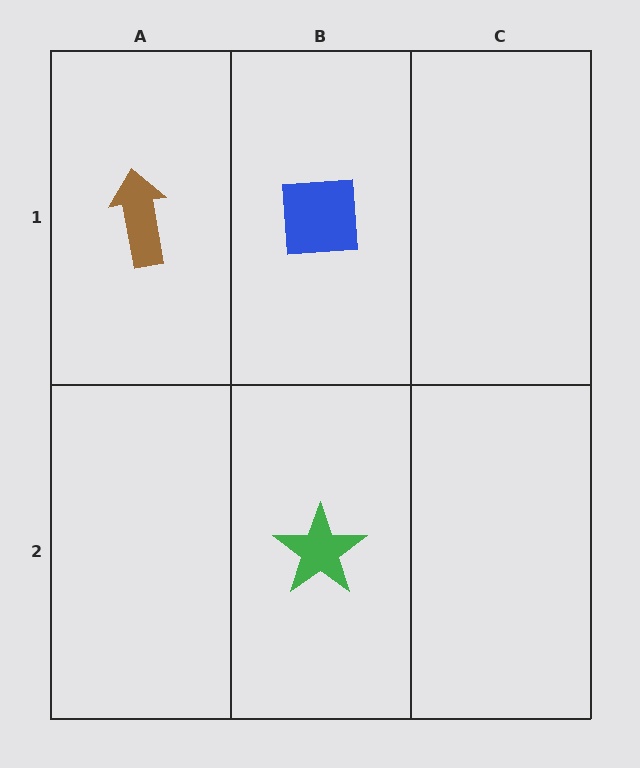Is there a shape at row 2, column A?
No, that cell is empty.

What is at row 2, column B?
A green star.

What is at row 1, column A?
A brown arrow.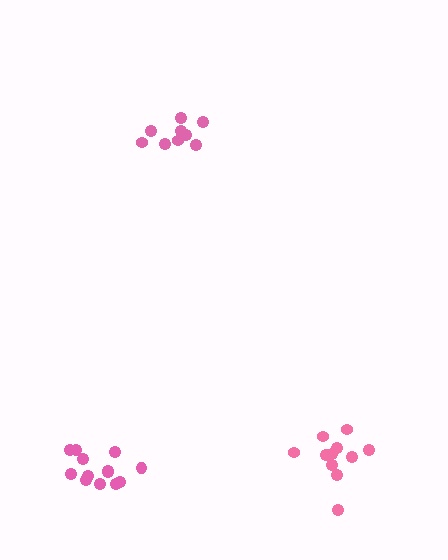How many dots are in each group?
Group 1: 11 dots, Group 2: 13 dots, Group 3: 9 dots (33 total).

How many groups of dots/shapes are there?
There are 3 groups.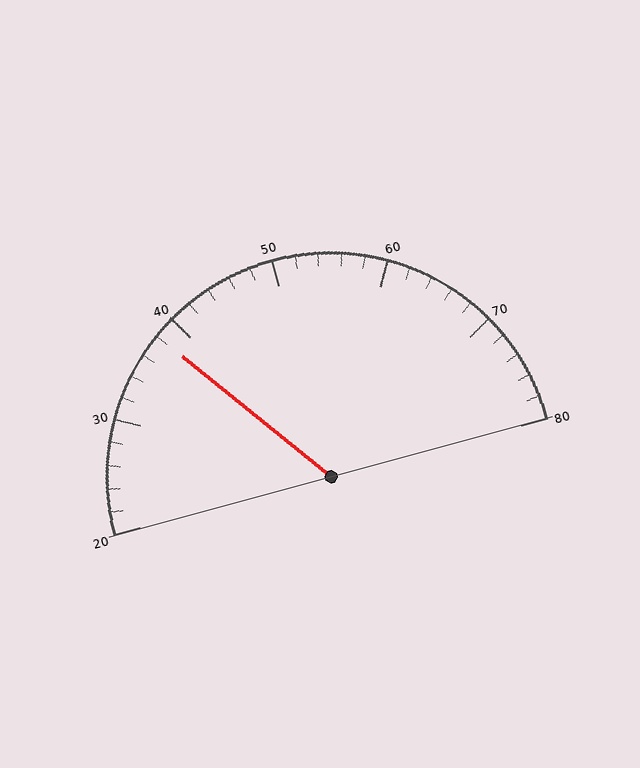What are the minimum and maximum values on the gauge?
The gauge ranges from 20 to 80.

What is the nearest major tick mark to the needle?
The nearest major tick mark is 40.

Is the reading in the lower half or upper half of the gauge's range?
The reading is in the lower half of the range (20 to 80).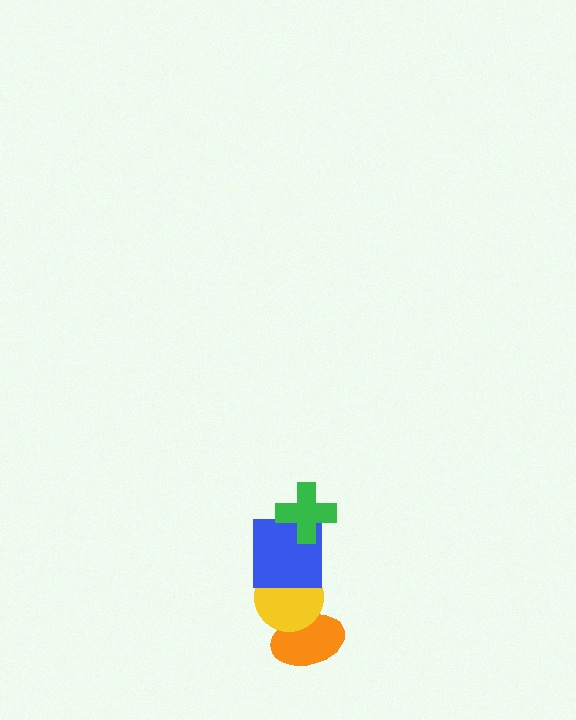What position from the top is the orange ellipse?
The orange ellipse is 4th from the top.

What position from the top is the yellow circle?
The yellow circle is 3rd from the top.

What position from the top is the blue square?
The blue square is 2nd from the top.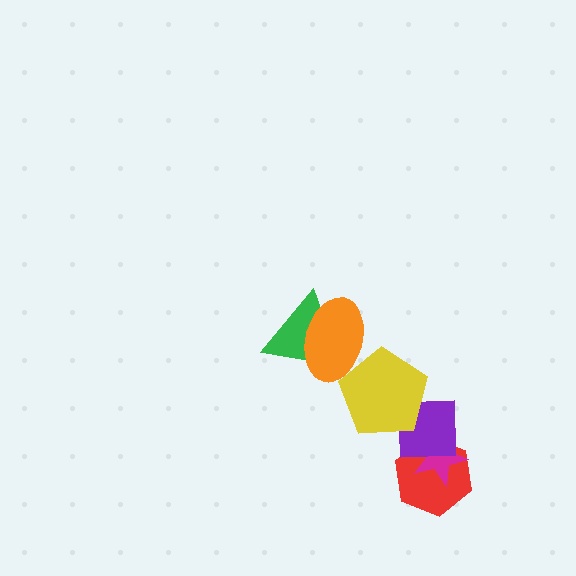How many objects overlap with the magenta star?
2 objects overlap with the magenta star.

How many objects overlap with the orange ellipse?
2 objects overlap with the orange ellipse.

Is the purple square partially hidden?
Yes, it is partially covered by another shape.